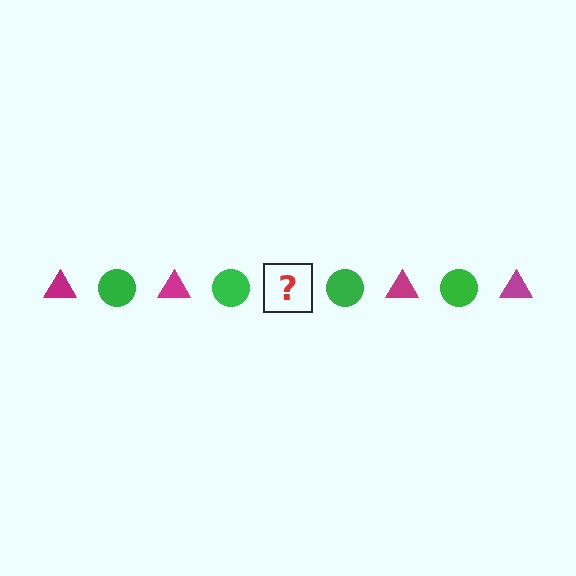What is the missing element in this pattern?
The missing element is a magenta triangle.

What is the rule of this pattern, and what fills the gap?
The rule is that the pattern alternates between magenta triangle and green circle. The gap should be filled with a magenta triangle.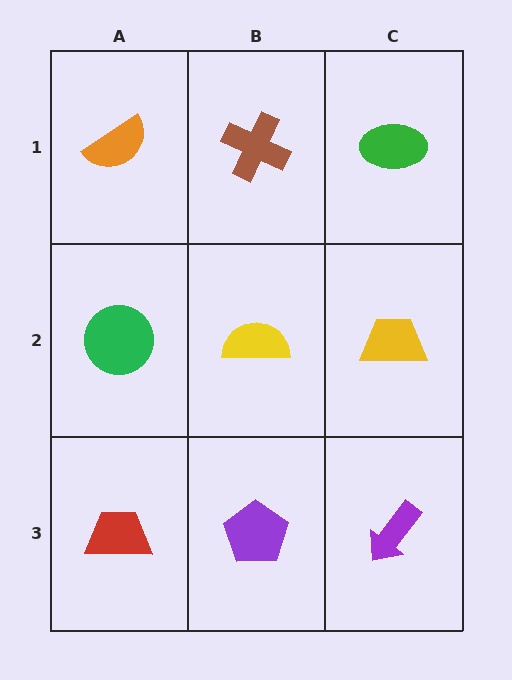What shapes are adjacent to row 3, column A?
A green circle (row 2, column A), a purple pentagon (row 3, column B).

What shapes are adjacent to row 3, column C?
A yellow trapezoid (row 2, column C), a purple pentagon (row 3, column B).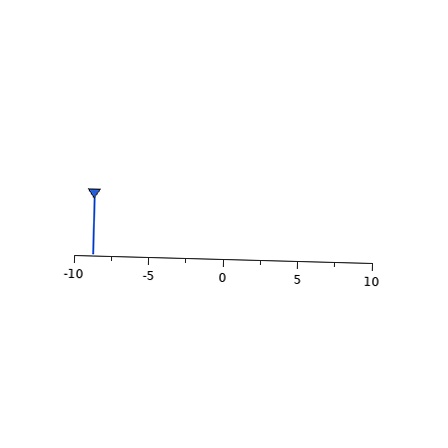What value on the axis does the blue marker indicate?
The marker indicates approximately -8.8.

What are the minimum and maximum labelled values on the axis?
The axis runs from -10 to 10.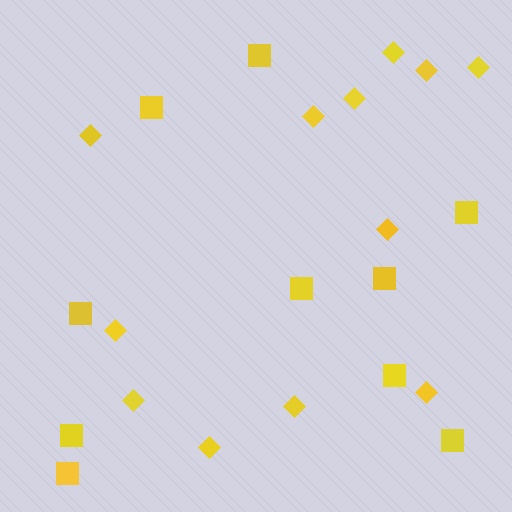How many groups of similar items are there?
There are 2 groups: one group of diamonds (12) and one group of squares (10).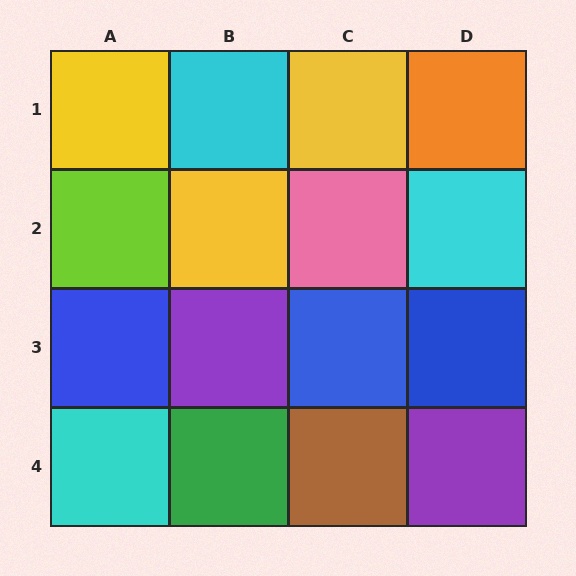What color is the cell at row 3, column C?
Blue.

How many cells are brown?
1 cell is brown.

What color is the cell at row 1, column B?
Cyan.